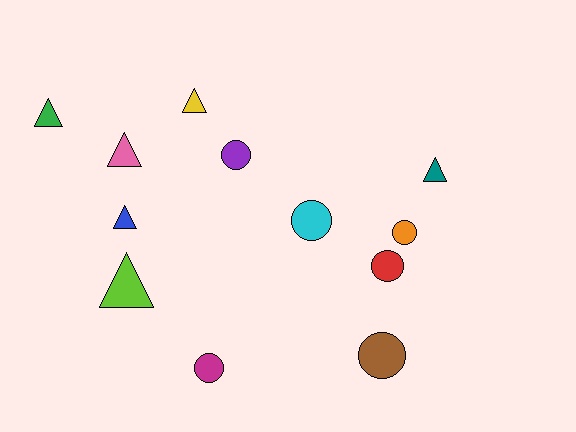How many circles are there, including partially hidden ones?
There are 6 circles.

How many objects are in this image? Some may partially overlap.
There are 12 objects.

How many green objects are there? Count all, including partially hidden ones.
There is 1 green object.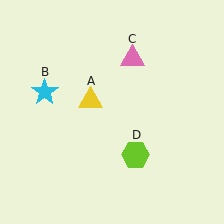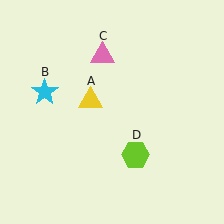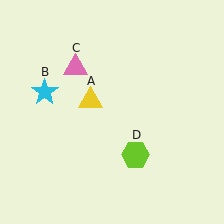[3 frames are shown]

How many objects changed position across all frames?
1 object changed position: pink triangle (object C).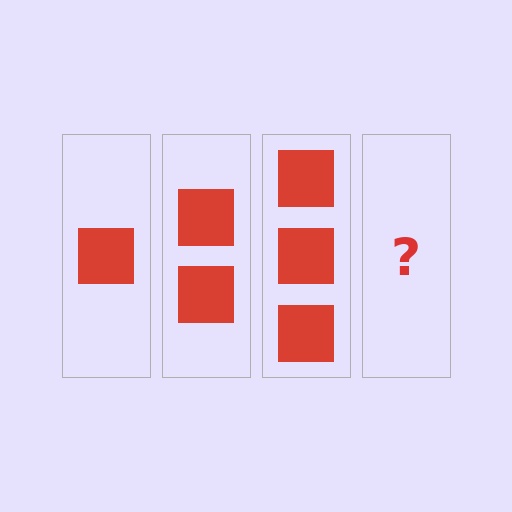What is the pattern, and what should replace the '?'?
The pattern is that each step adds one more square. The '?' should be 4 squares.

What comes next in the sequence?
The next element should be 4 squares.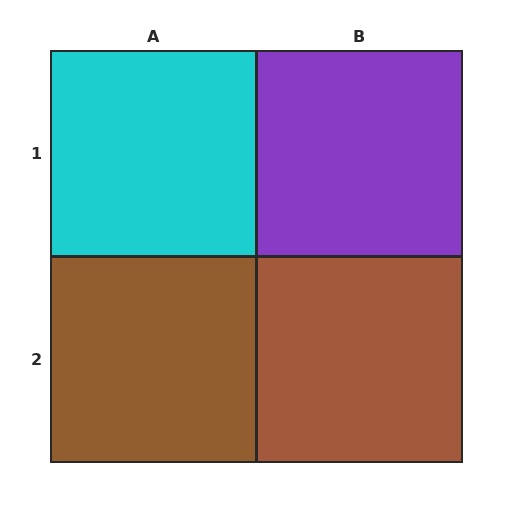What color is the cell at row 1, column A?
Cyan.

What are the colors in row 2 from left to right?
Brown, brown.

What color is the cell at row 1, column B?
Purple.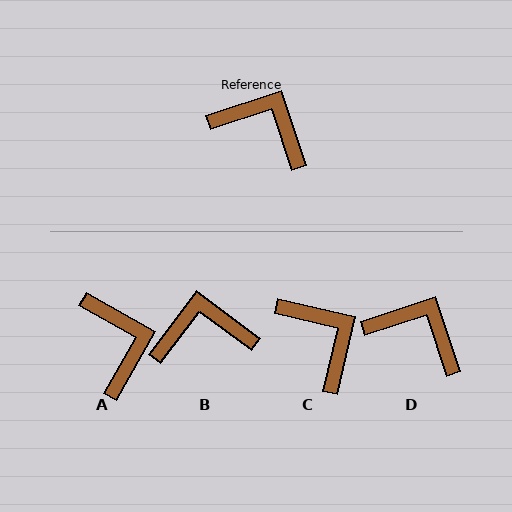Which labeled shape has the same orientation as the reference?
D.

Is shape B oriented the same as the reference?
No, it is off by about 35 degrees.